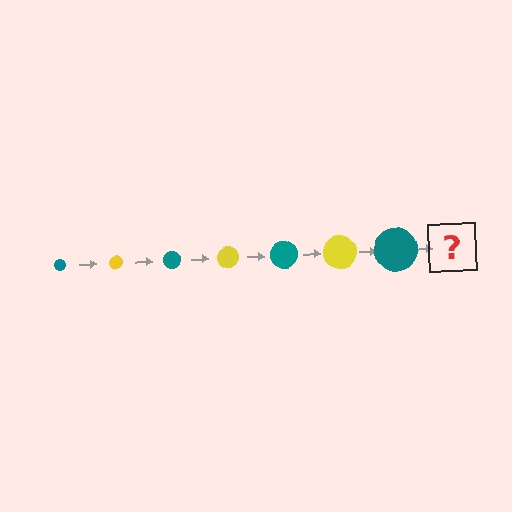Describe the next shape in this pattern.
It should be a yellow circle, larger than the previous one.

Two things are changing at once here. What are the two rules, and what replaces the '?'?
The two rules are that the circle grows larger each step and the color cycles through teal and yellow. The '?' should be a yellow circle, larger than the previous one.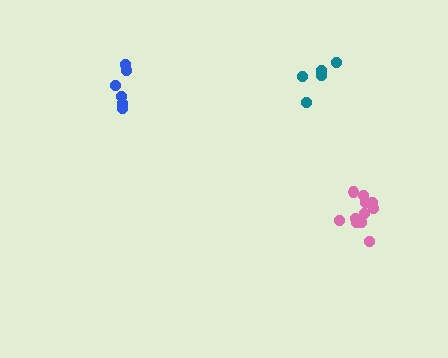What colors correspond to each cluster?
The clusters are colored: pink, blue, teal.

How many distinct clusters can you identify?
There are 3 distinct clusters.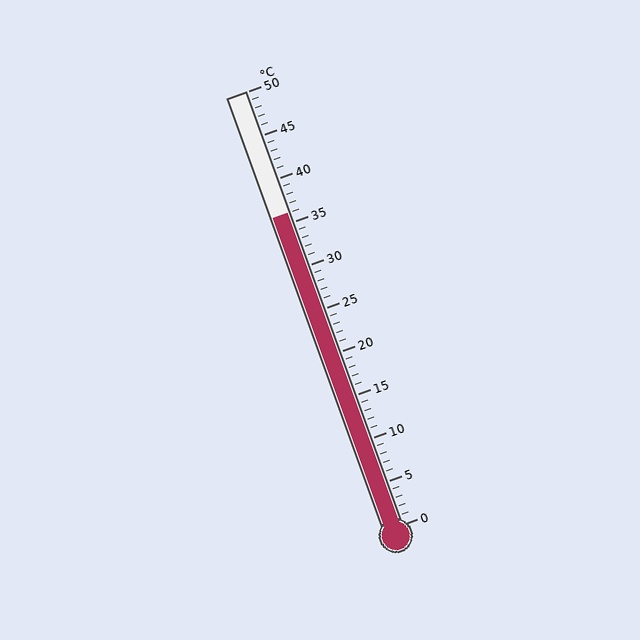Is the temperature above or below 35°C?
The temperature is above 35°C.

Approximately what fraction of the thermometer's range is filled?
The thermometer is filled to approximately 70% of its range.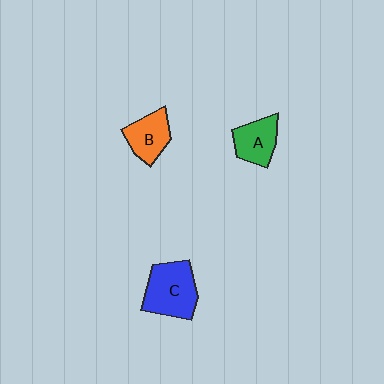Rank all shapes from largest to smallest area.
From largest to smallest: C (blue), B (orange), A (green).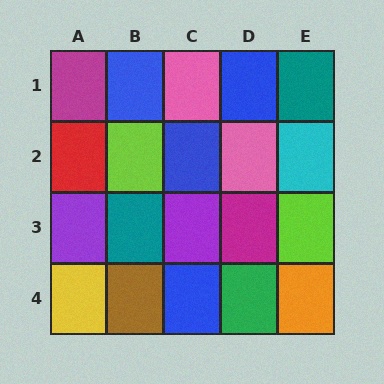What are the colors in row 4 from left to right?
Yellow, brown, blue, green, orange.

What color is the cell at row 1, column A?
Magenta.